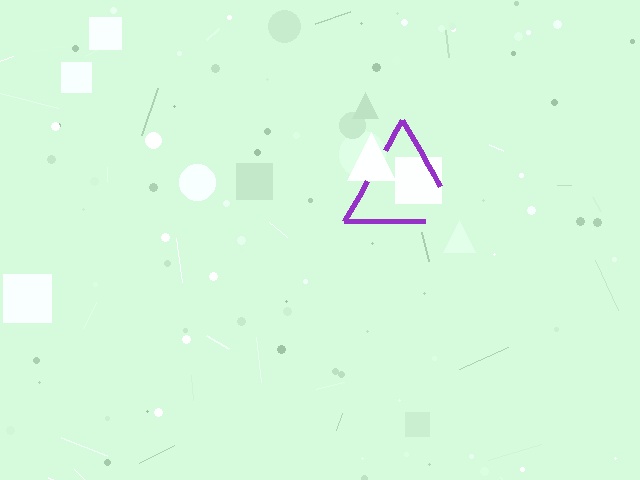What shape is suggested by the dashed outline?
The dashed outline suggests a triangle.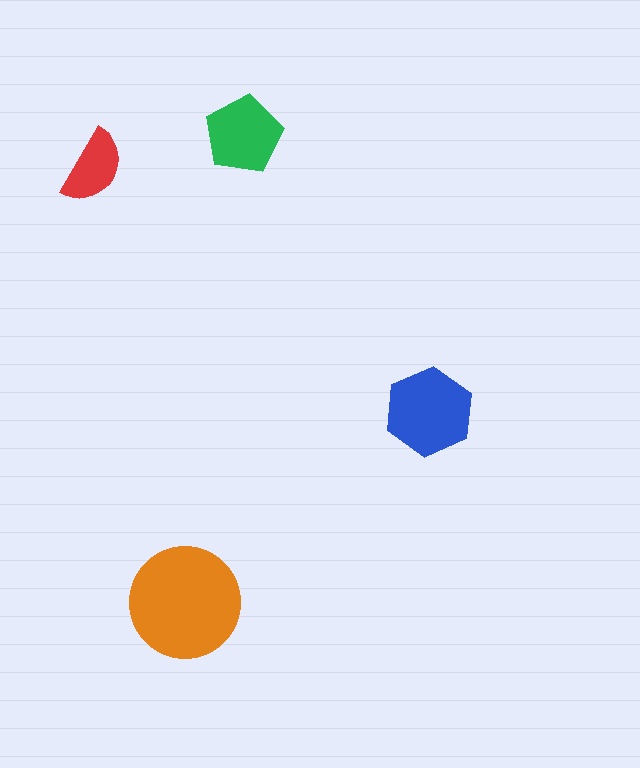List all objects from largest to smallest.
The orange circle, the blue hexagon, the green pentagon, the red semicircle.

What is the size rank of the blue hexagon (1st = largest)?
2nd.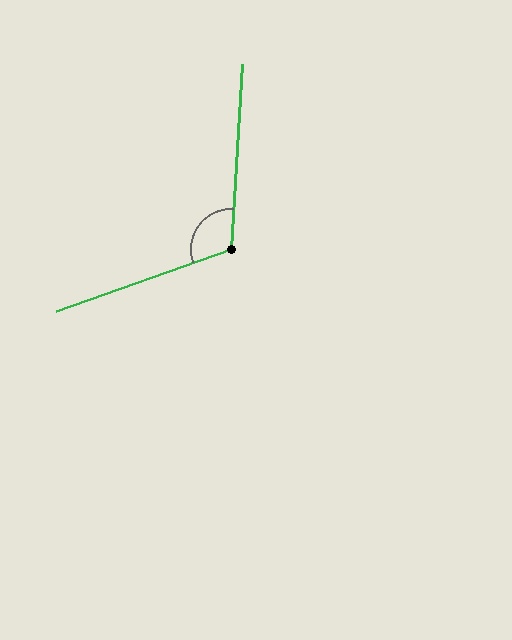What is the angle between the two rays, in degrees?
Approximately 113 degrees.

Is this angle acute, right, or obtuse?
It is obtuse.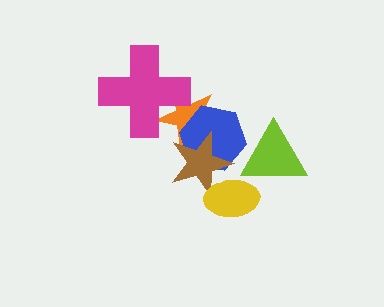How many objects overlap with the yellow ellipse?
2 objects overlap with the yellow ellipse.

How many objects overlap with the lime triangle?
2 objects overlap with the lime triangle.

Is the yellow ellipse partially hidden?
Yes, it is partially covered by another shape.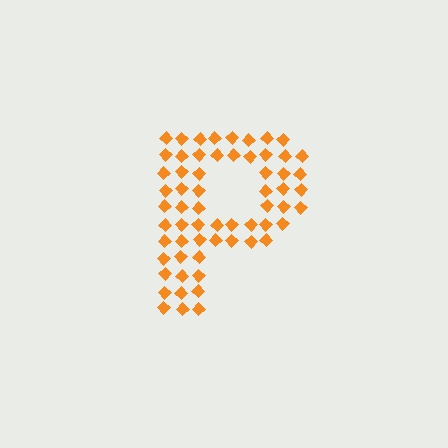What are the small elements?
The small elements are diamonds.